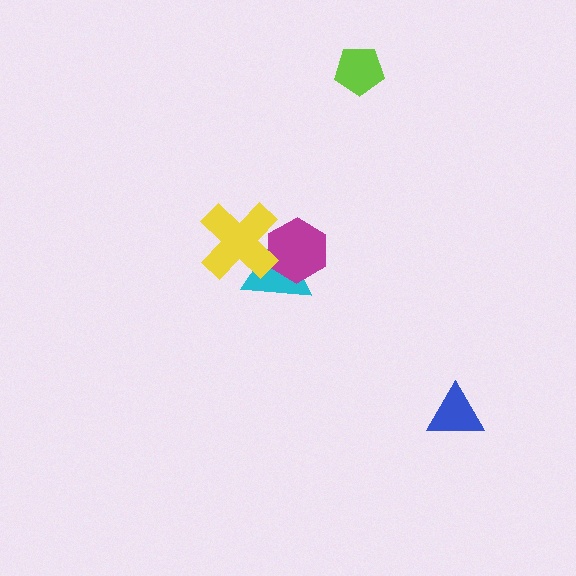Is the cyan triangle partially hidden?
Yes, it is partially covered by another shape.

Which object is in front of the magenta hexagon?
The yellow cross is in front of the magenta hexagon.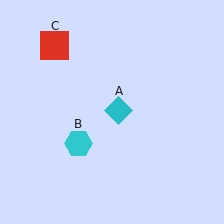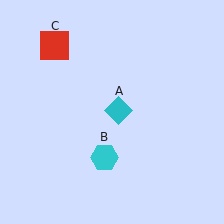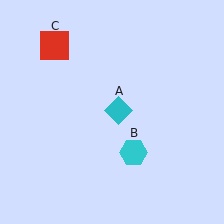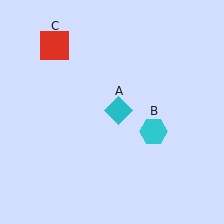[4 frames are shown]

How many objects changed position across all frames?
1 object changed position: cyan hexagon (object B).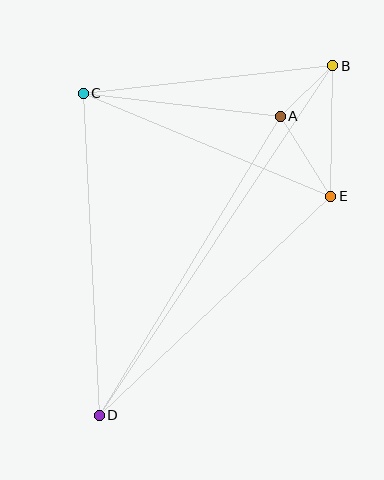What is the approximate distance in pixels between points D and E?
The distance between D and E is approximately 318 pixels.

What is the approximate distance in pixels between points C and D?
The distance between C and D is approximately 322 pixels.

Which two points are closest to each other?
Points A and B are closest to each other.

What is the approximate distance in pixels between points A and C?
The distance between A and C is approximately 198 pixels.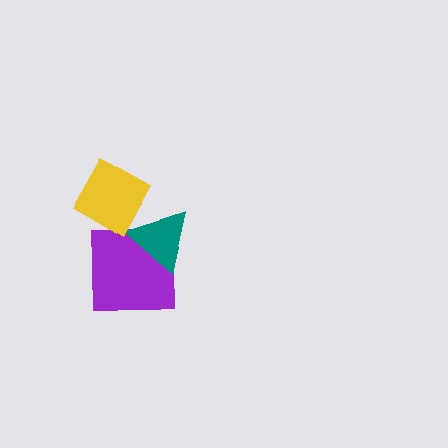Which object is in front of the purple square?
The teal triangle is in front of the purple square.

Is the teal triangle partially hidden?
Yes, it is partially covered by another shape.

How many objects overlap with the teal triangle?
2 objects overlap with the teal triangle.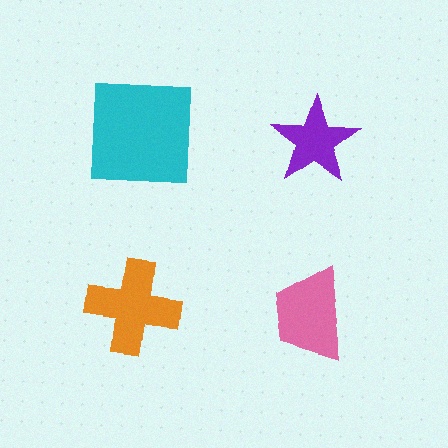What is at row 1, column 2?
A purple star.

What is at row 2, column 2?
A pink trapezoid.